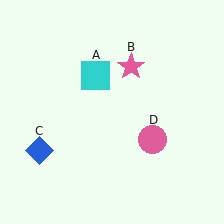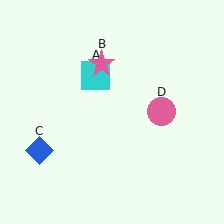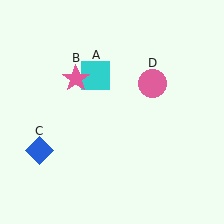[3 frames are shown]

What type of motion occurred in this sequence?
The pink star (object B), pink circle (object D) rotated counterclockwise around the center of the scene.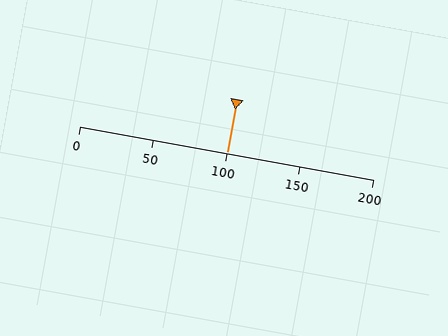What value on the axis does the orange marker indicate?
The marker indicates approximately 100.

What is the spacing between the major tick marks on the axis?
The major ticks are spaced 50 apart.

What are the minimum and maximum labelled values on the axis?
The axis runs from 0 to 200.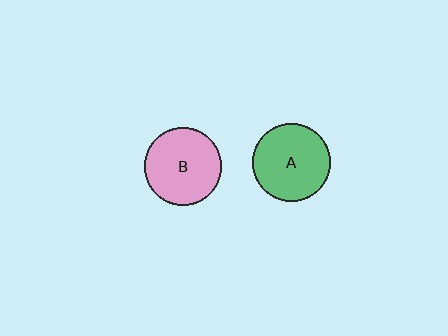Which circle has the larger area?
Circle B (pink).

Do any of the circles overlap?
No, none of the circles overlap.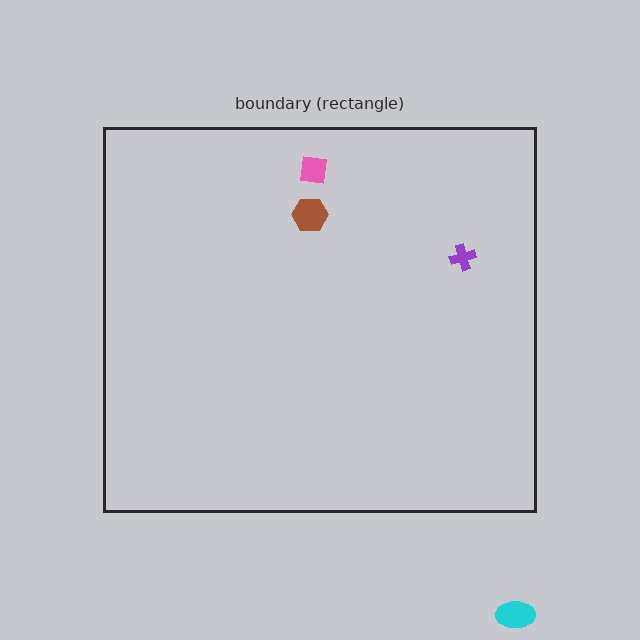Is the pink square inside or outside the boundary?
Inside.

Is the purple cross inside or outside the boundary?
Inside.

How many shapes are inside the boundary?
3 inside, 1 outside.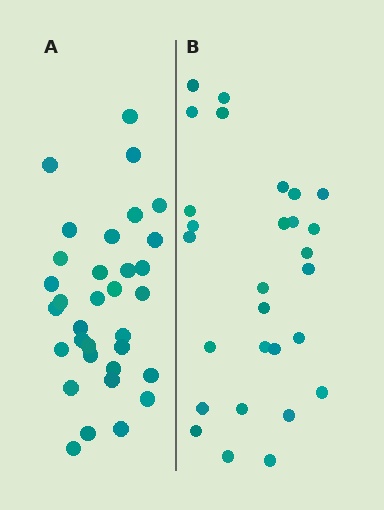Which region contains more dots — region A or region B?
Region A (the left region) has more dots.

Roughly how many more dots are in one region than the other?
Region A has about 5 more dots than region B.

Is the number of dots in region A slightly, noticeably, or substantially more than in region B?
Region A has only slightly more — the two regions are fairly close. The ratio is roughly 1.2 to 1.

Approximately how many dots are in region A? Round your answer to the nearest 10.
About 30 dots. (The exact count is 33, which rounds to 30.)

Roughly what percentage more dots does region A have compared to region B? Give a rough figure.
About 20% more.